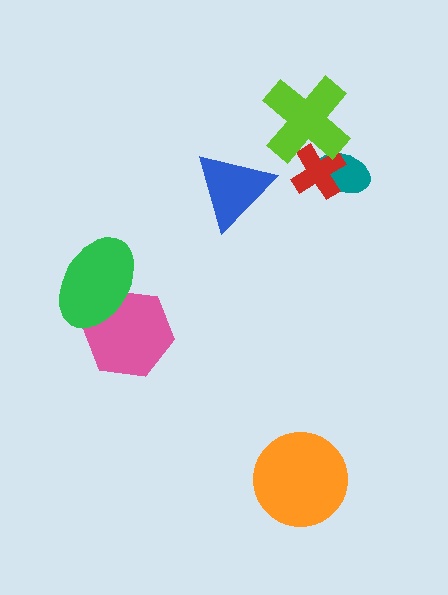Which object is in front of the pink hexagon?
The green ellipse is in front of the pink hexagon.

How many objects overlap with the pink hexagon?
1 object overlaps with the pink hexagon.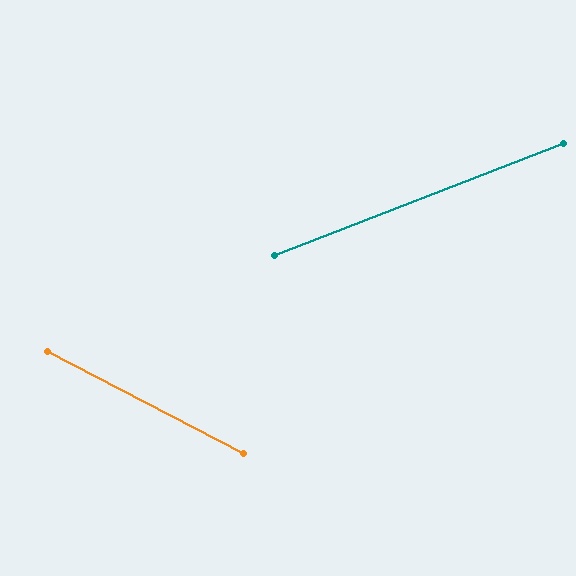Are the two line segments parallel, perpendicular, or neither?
Neither parallel nor perpendicular — they differ by about 48°.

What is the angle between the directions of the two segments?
Approximately 48 degrees.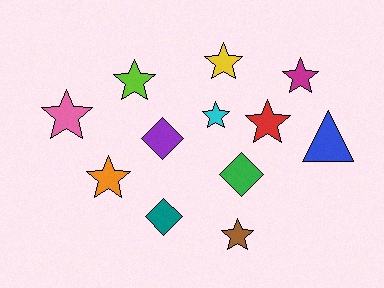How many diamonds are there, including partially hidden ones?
There are 3 diamonds.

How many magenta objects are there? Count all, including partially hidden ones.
There is 1 magenta object.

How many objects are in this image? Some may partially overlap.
There are 12 objects.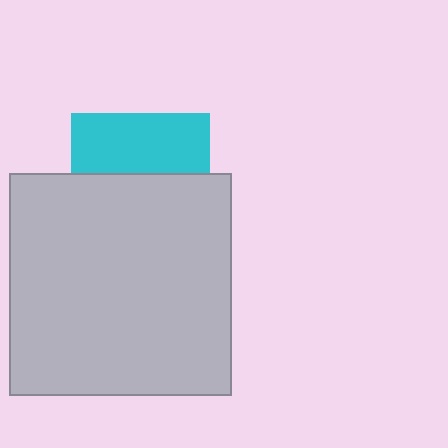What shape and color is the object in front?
The object in front is a light gray square.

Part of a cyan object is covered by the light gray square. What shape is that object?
It is a square.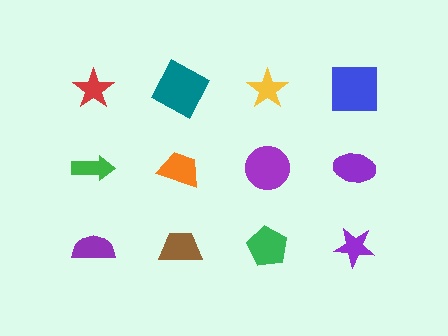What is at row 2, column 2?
An orange trapezoid.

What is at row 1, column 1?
A red star.